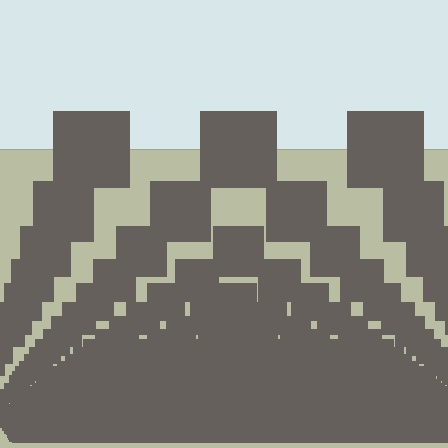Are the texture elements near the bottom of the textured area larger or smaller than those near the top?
Smaller. The gradient is inverted — elements near the bottom are smaller and denser.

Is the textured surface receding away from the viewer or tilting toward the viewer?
The surface appears to tilt toward the viewer. Texture elements get larger and sparser toward the top.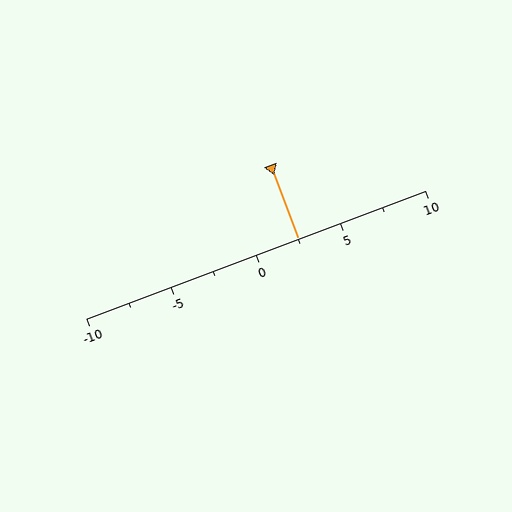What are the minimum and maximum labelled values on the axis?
The axis runs from -10 to 10.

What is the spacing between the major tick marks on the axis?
The major ticks are spaced 5 apart.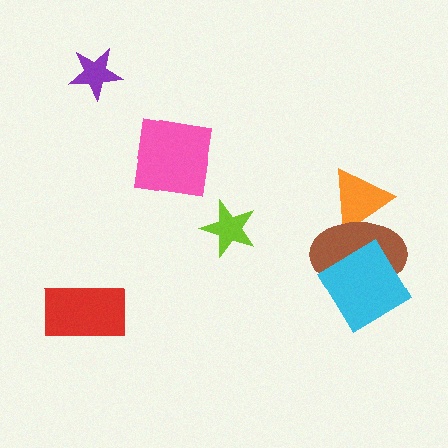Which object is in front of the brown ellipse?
The cyan diamond is in front of the brown ellipse.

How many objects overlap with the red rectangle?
0 objects overlap with the red rectangle.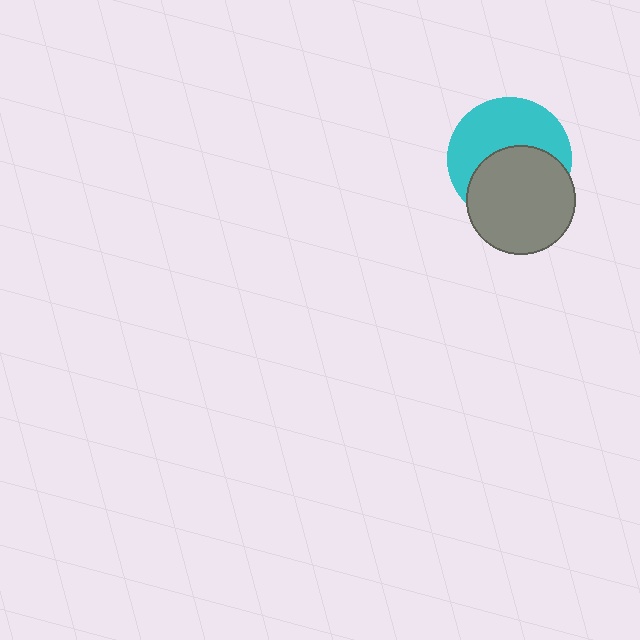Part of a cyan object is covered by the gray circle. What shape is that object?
It is a circle.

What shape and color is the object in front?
The object in front is a gray circle.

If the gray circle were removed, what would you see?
You would see the complete cyan circle.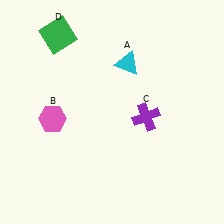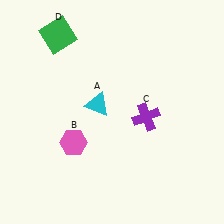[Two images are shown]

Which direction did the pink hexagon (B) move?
The pink hexagon (B) moved down.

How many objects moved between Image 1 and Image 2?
2 objects moved between the two images.